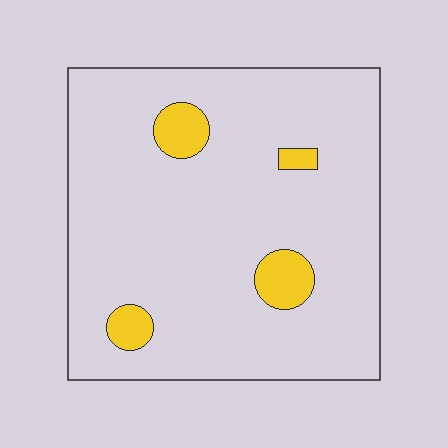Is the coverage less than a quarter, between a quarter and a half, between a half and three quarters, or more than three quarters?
Less than a quarter.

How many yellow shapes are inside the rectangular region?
4.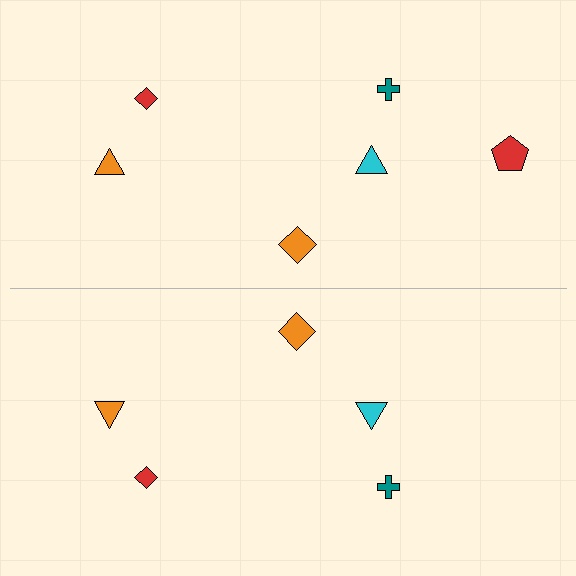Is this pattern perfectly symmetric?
No, the pattern is not perfectly symmetric. A red pentagon is missing from the bottom side.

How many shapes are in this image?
There are 11 shapes in this image.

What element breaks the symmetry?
A red pentagon is missing from the bottom side.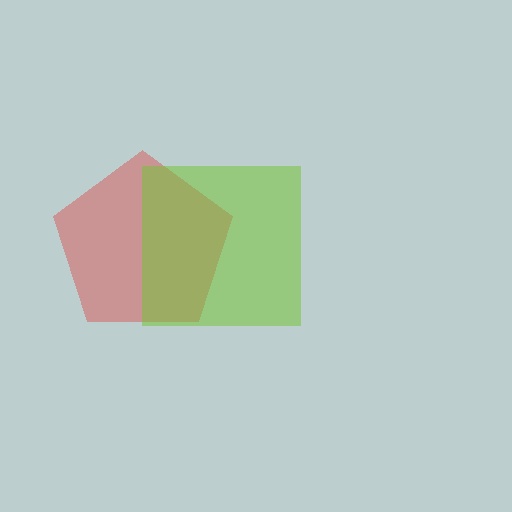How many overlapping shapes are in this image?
There are 2 overlapping shapes in the image.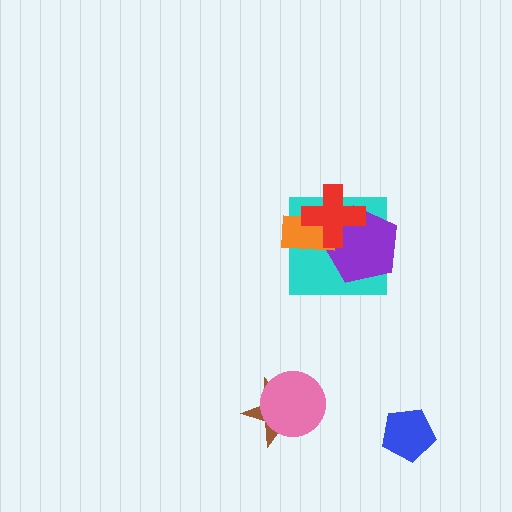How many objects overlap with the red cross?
3 objects overlap with the red cross.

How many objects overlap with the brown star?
1 object overlaps with the brown star.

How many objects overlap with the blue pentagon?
0 objects overlap with the blue pentagon.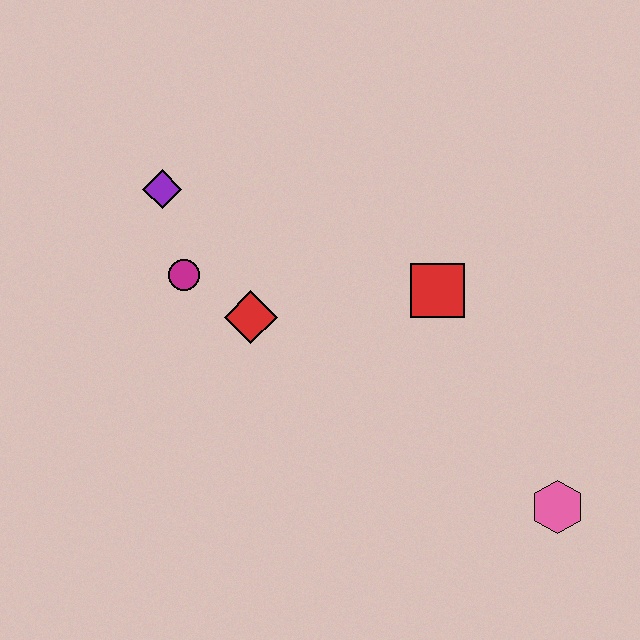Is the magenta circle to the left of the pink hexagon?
Yes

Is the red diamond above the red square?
No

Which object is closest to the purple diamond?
The magenta circle is closest to the purple diamond.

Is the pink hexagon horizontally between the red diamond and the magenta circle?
No